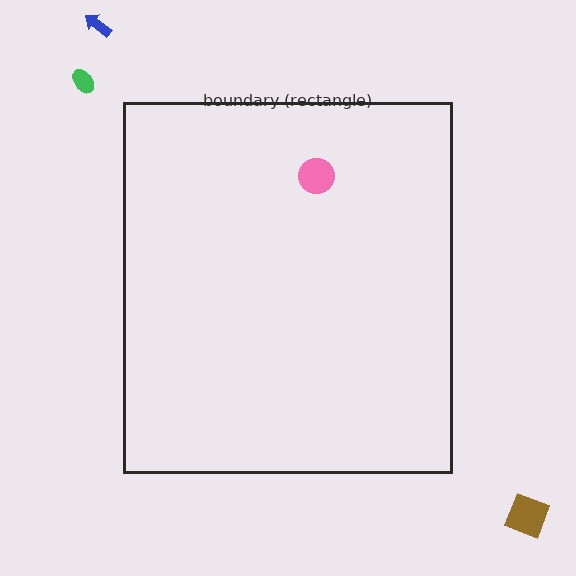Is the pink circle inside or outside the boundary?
Inside.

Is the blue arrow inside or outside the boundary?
Outside.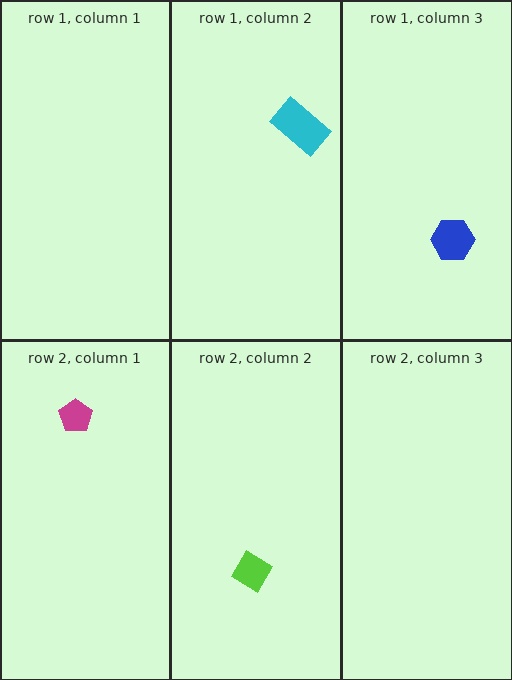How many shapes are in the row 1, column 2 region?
1.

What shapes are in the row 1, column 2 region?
The cyan rectangle.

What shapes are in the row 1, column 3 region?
The blue hexagon.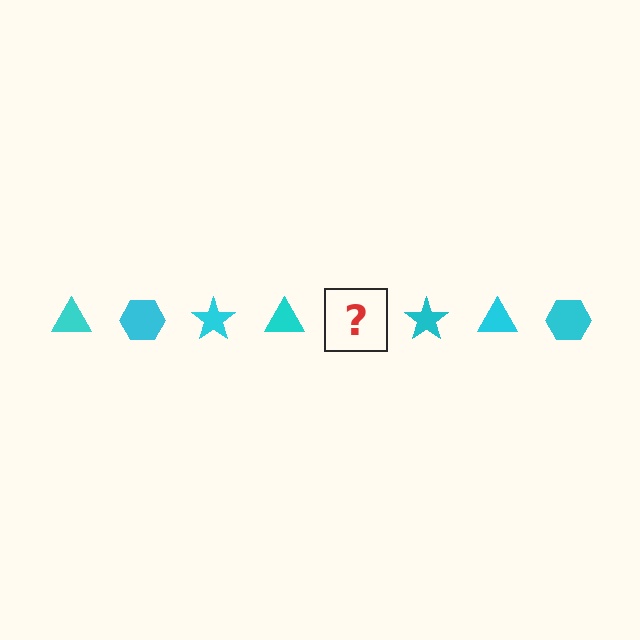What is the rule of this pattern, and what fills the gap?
The rule is that the pattern cycles through triangle, hexagon, star shapes in cyan. The gap should be filled with a cyan hexagon.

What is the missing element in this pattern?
The missing element is a cyan hexagon.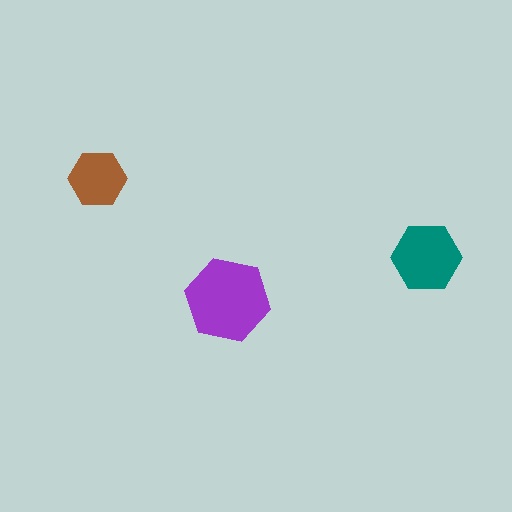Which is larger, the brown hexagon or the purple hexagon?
The purple one.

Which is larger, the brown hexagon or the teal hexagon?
The teal one.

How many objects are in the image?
There are 3 objects in the image.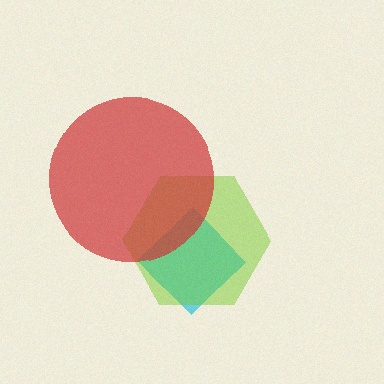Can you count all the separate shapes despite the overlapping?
Yes, there are 3 separate shapes.